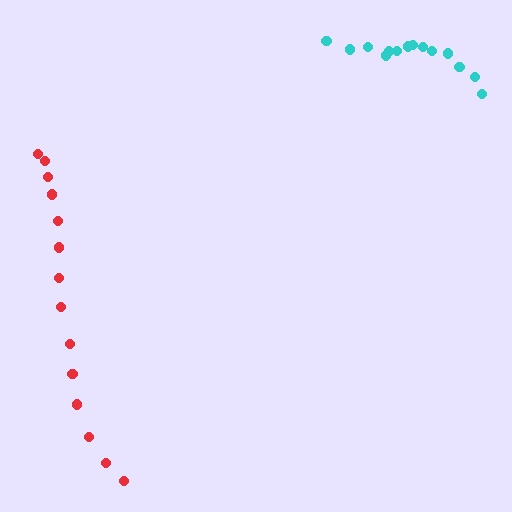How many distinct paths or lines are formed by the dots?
There are 2 distinct paths.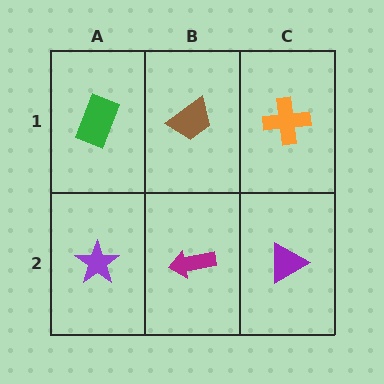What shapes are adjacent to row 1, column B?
A magenta arrow (row 2, column B), a green rectangle (row 1, column A), an orange cross (row 1, column C).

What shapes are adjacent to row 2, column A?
A green rectangle (row 1, column A), a magenta arrow (row 2, column B).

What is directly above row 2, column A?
A green rectangle.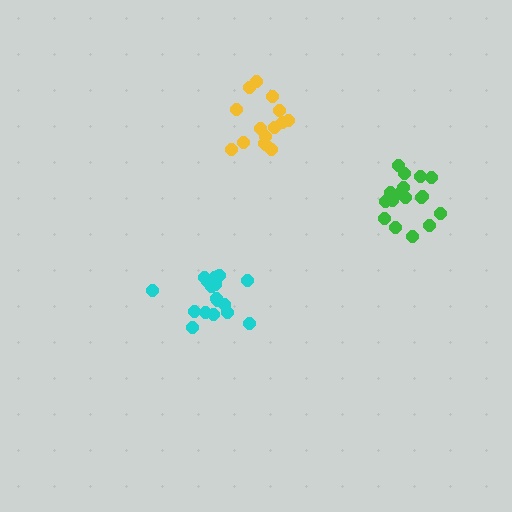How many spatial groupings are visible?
There are 3 spatial groupings.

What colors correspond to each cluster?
The clusters are colored: yellow, green, cyan.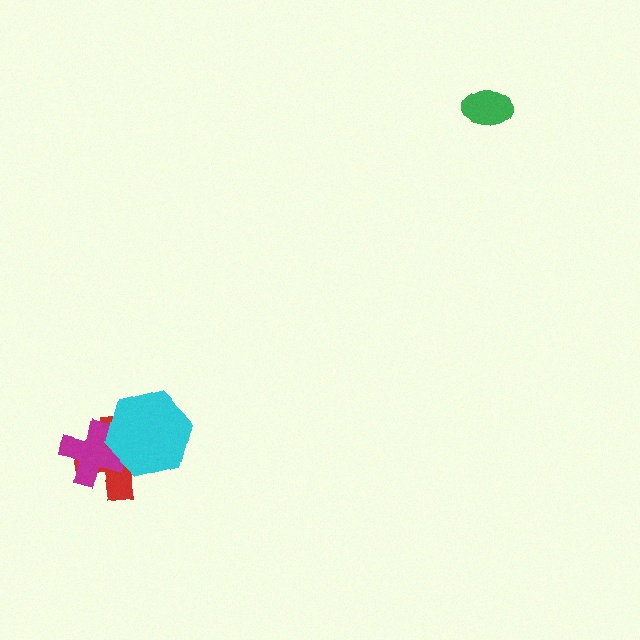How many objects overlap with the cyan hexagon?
2 objects overlap with the cyan hexagon.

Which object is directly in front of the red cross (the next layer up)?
The magenta cross is directly in front of the red cross.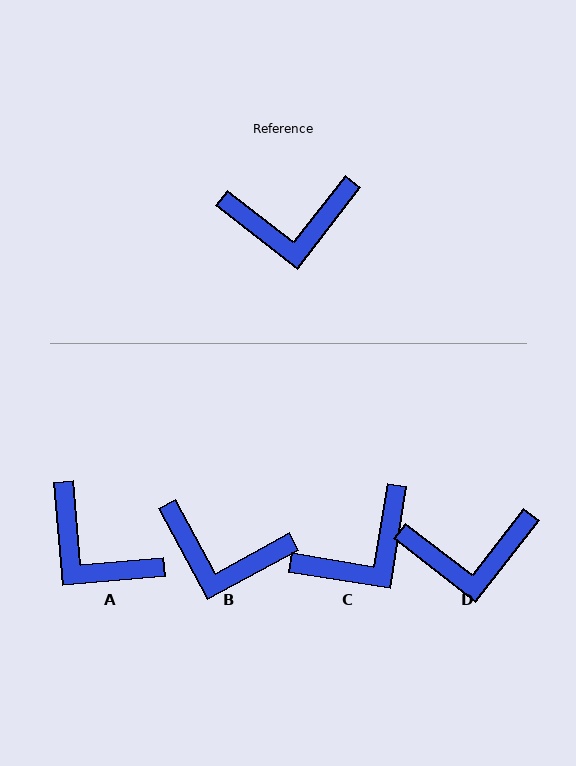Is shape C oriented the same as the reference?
No, it is off by about 28 degrees.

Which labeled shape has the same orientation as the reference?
D.